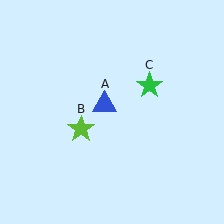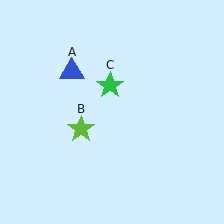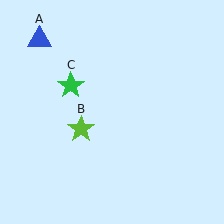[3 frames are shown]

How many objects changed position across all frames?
2 objects changed position: blue triangle (object A), green star (object C).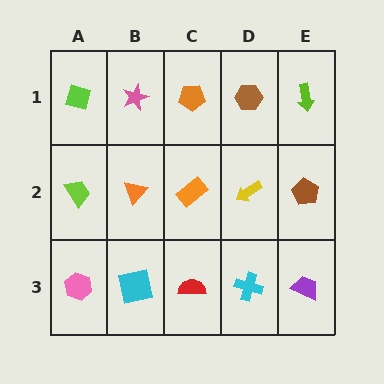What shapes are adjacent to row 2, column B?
A pink star (row 1, column B), a cyan square (row 3, column B), a lime trapezoid (row 2, column A), an orange rectangle (row 2, column C).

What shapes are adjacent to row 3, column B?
An orange triangle (row 2, column B), a pink hexagon (row 3, column A), a red semicircle (row 3, column C).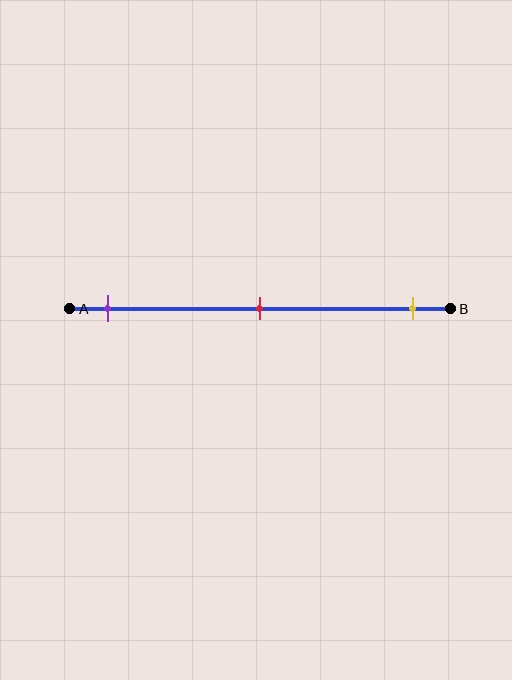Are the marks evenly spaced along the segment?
Yes, the marks are approximately evenly spaced.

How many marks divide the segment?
There are 3 marks dividing the segment.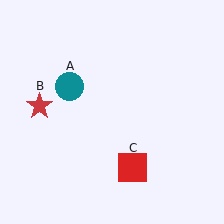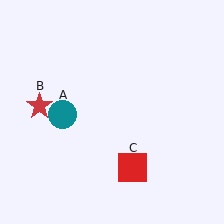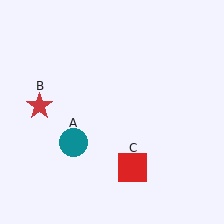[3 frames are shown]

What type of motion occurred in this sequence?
The teal circle (object A) rotated counterclockwise around the center of the scene.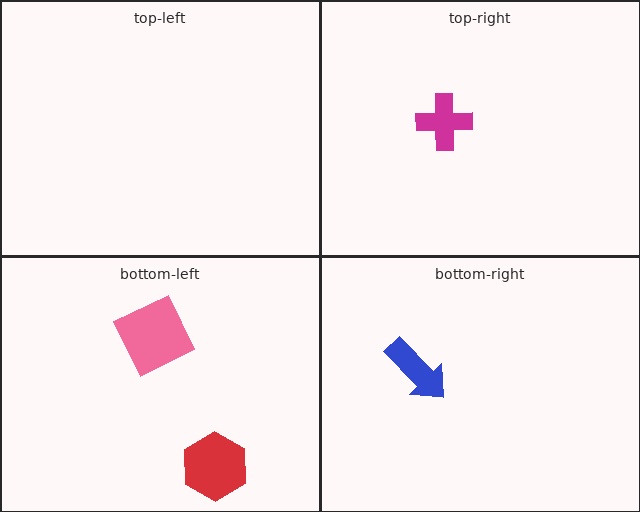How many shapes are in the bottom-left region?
2.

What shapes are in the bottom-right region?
The blue arrow.